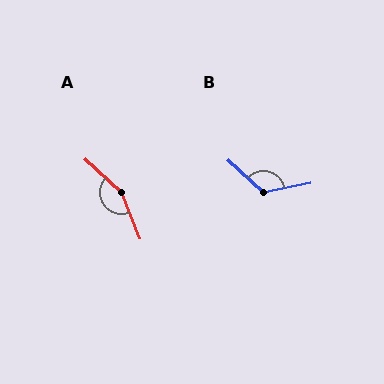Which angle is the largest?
A, at approximately 154 degrees.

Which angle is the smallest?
B, at approximately 126 degrees.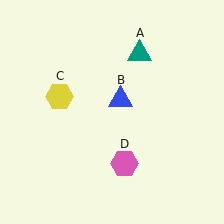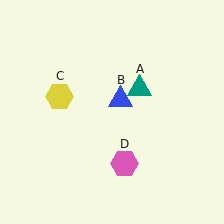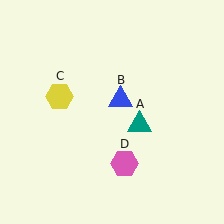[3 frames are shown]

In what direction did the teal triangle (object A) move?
The teal triangle (object A) moved down.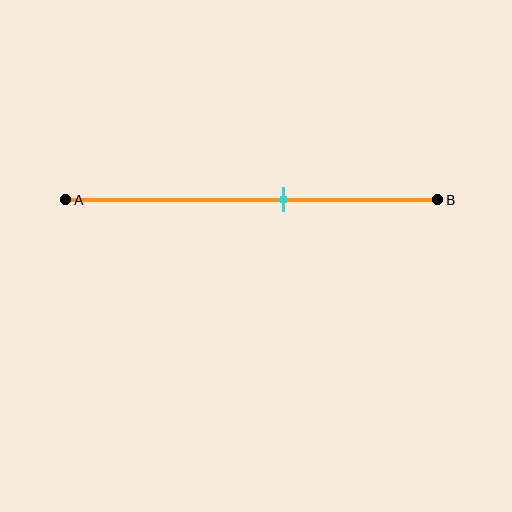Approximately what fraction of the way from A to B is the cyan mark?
The cyan mark is approximately 60% of the way from A to B.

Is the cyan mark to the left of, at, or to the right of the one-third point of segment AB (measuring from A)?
The cyan mark is to the right of the one-third point of segment AB.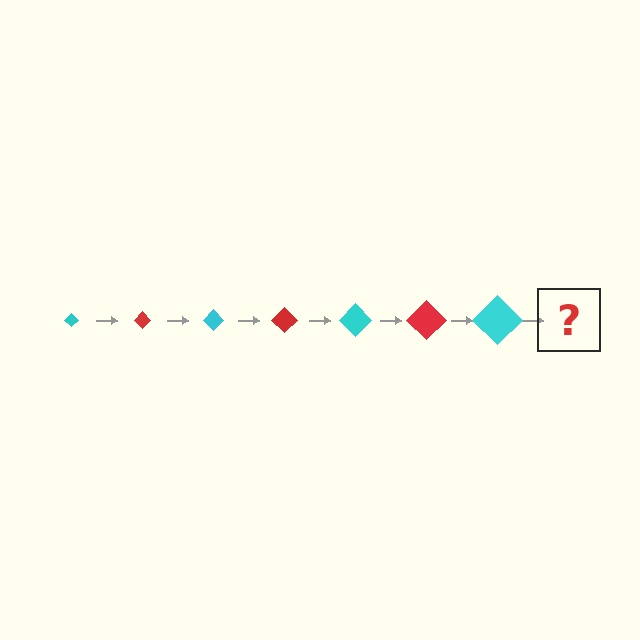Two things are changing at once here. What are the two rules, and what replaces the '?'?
The two rules are that the diamond grows larger each step and the color cycles through cyan and red. The '?' should be a red diamond, larger than the previous one.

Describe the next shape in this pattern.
It should be a red diamond, larger than the previous one.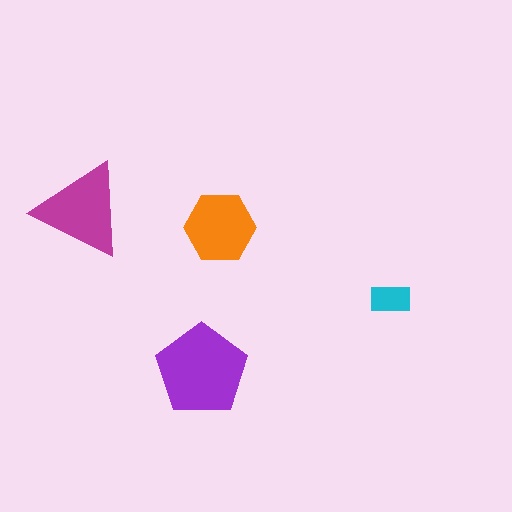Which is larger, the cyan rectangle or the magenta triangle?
The magenta triangle.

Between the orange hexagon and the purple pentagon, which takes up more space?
The purple pentagon.